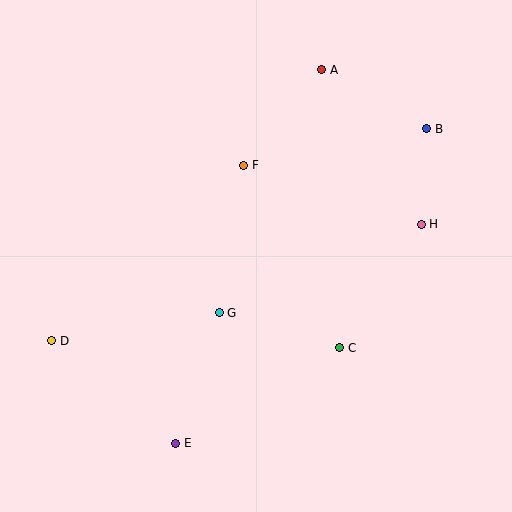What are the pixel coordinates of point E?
Point E is at (176, 443).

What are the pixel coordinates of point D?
Point D is at (52, 341).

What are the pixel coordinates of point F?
Point F is at (244, 165).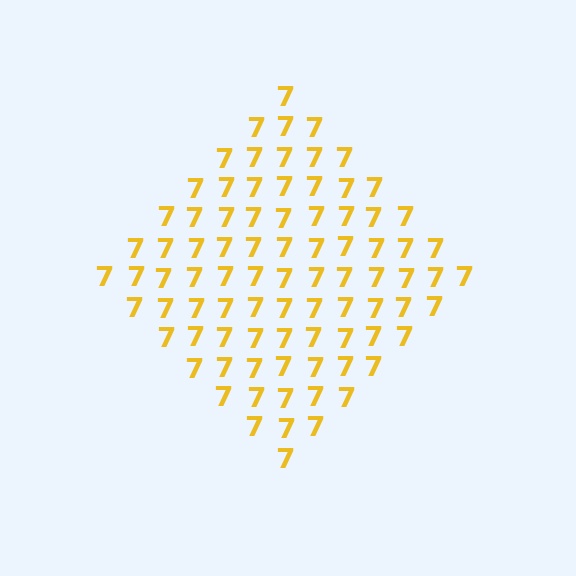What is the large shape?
The large shape is a diamond.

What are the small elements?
The small elements are digit 7's.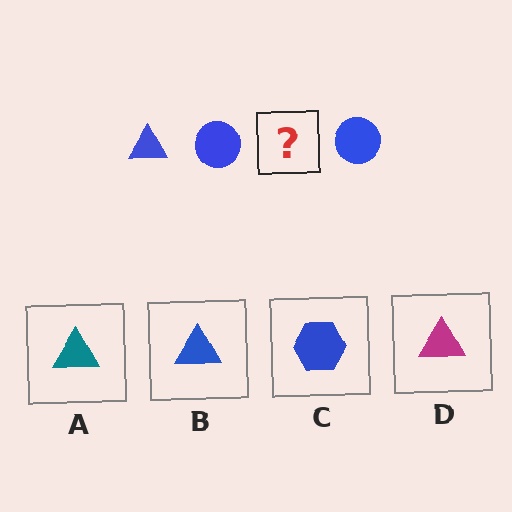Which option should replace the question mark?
Option B.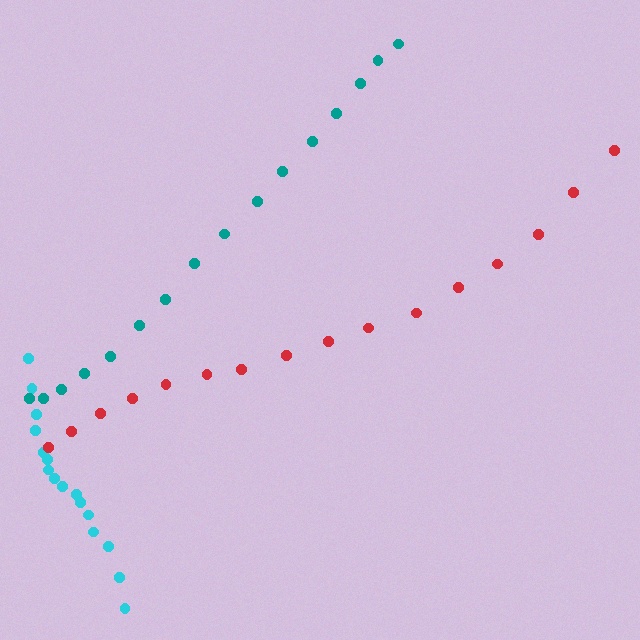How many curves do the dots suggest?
There are 3 distinct paths.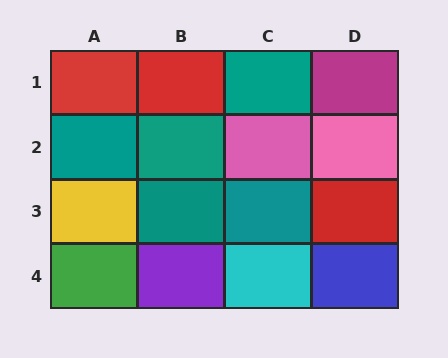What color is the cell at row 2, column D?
Pink.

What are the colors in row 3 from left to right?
Yellow, teal, teal, red.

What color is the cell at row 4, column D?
Blue.